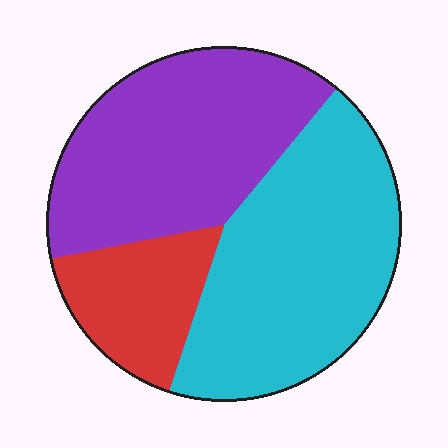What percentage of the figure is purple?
Purple covers about 40% of the figure.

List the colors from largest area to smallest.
From largest to smallest: cyan, purple, red.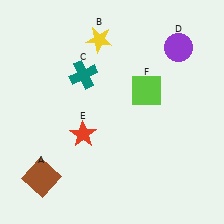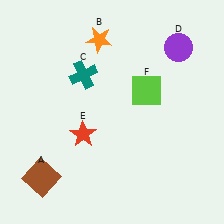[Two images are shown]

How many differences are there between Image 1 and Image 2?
There is 1 difference between the two images.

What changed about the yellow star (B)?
In Image 1, B is yellow. In Image 2, it changed to orange.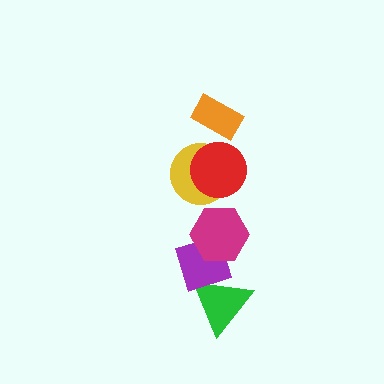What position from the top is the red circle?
The red circle is 2nd from the top.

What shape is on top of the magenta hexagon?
The yellow circle is on top of the magenta hexagon.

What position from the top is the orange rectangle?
The orange rectangle is 1st from the top.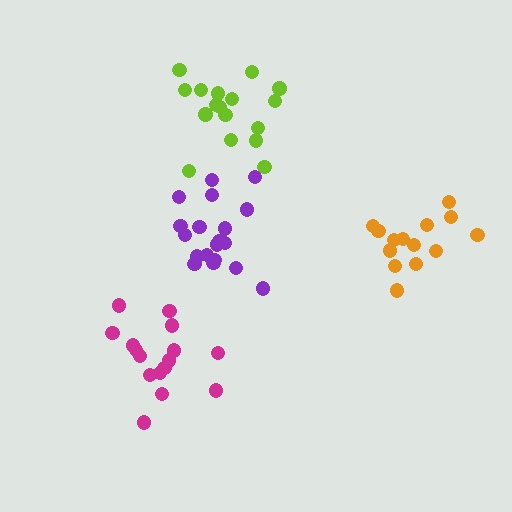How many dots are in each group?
Group 1: 19 dots, Group 2: 16 dots, Group 3: 14 dots, Group 4: 17 dots (66 total).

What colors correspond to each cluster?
The clusters are colored: purple, magenta, orange, lime.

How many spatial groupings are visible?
There are 4 spatial groupings.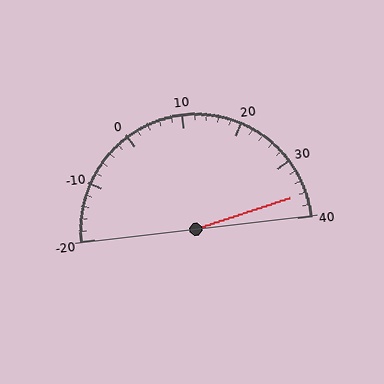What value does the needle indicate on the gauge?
The needle indicates approximately 36.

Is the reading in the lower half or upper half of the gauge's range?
The reading is in the upper half of the range (-20 to 40).